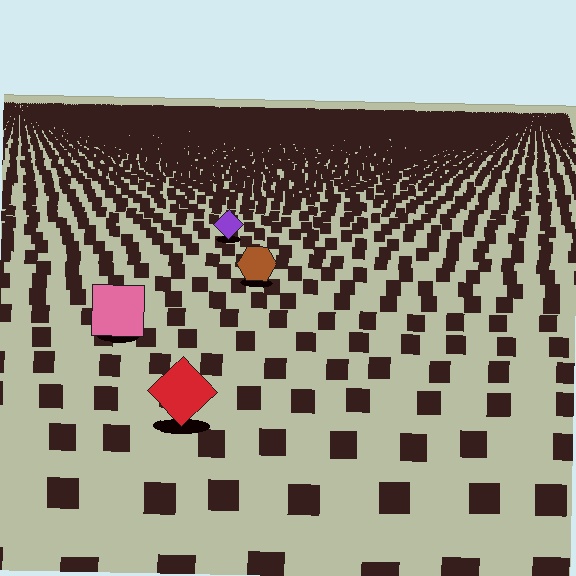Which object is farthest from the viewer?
The purple diamond is farthest from the viewer. It appears smaller and the ground texture around it is denser.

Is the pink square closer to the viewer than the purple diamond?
Yes. The pink square is closer — you can tell from the texture gradient: the ground texture is coarser near it.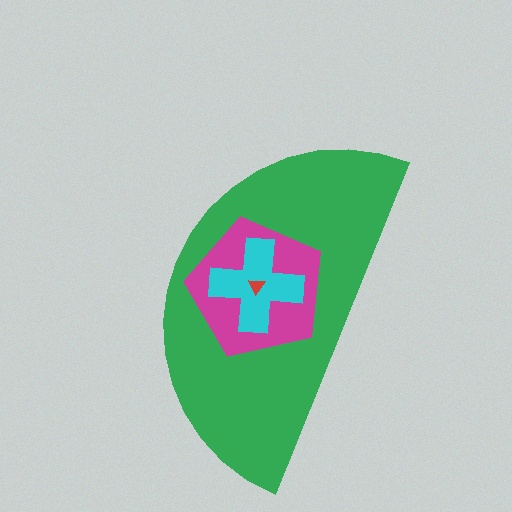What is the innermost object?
The red triangle.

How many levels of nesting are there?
4.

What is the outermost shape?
The green semicircle.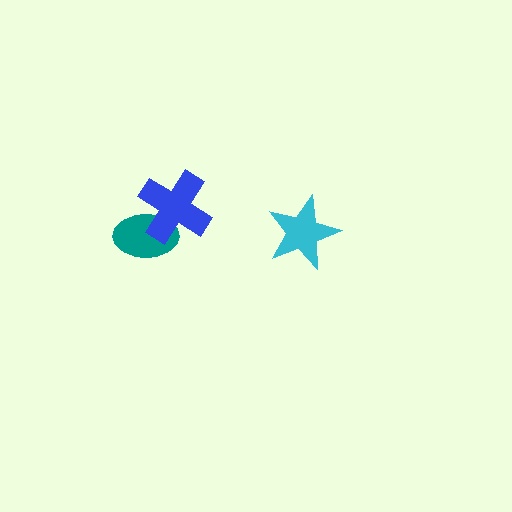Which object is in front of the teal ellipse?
The blue cross is in front of the teal ellipse.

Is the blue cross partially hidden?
No, no other shape covers it.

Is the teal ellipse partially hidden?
Yes, it is partially covered by another shape.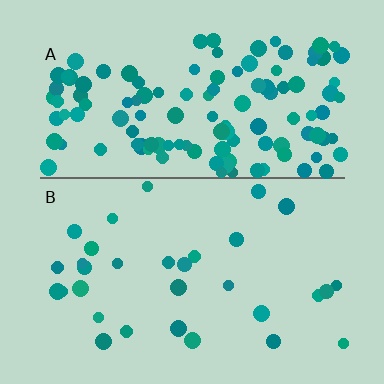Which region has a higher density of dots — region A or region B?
A (the top).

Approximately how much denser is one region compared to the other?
Approximately 3.8× — region A over region B.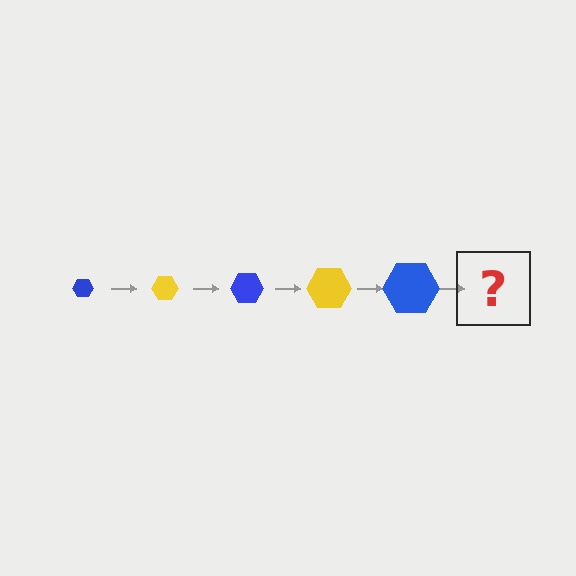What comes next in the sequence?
The next element should be a yellow hexagon, larger than the previous one.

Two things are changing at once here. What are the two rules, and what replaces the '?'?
The two rules are that the hexagon grows larger each step and the color cycles through blue and yellow. The '?' should be a yellow hexagon, larger than the previous one.